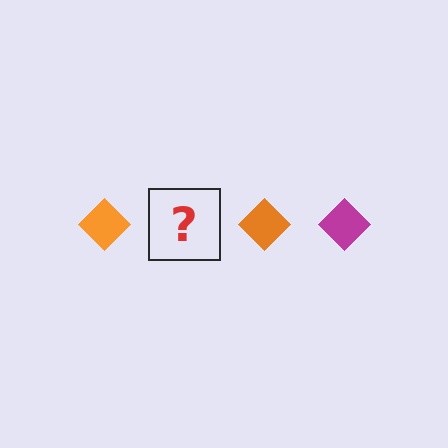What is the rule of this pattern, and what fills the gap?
The rule is that the pattern cycles through orange, magenta diamonds. The gap should be filled with a magenta diamond.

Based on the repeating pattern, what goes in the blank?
The blank should be a magenta diamond.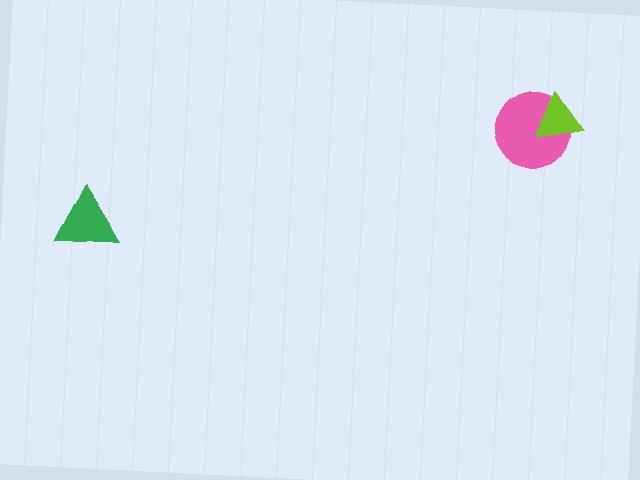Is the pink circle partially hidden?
Yes, it is partially covered by another shape.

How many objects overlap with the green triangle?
0 objects overlap with the green triangle.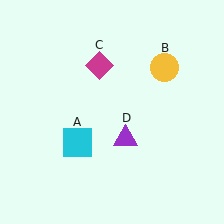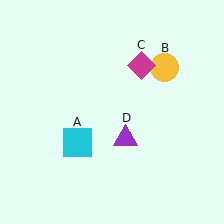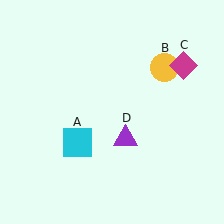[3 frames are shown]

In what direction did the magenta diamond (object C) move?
The magenta diamond (object C) moved right.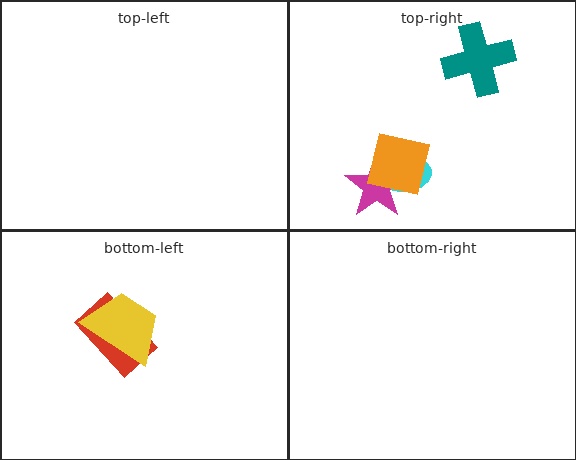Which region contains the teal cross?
The top-right region.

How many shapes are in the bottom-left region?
2.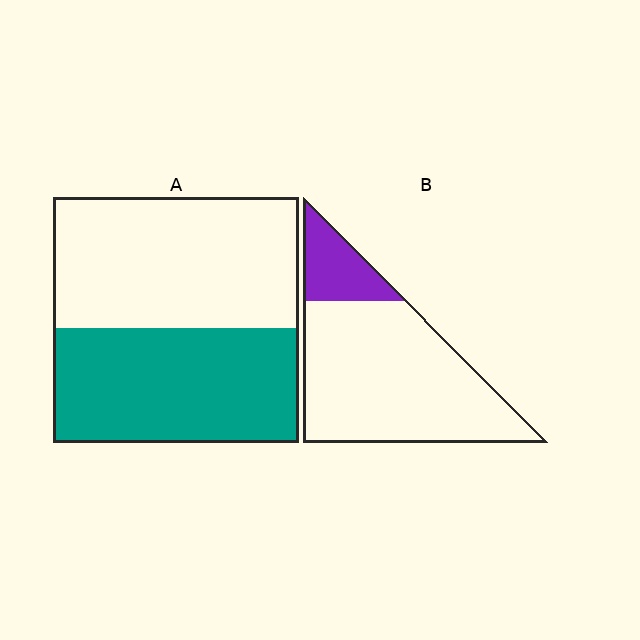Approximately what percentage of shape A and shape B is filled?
A is approximately 45% and B is approximately 20%.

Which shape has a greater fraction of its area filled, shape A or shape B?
Shape A.